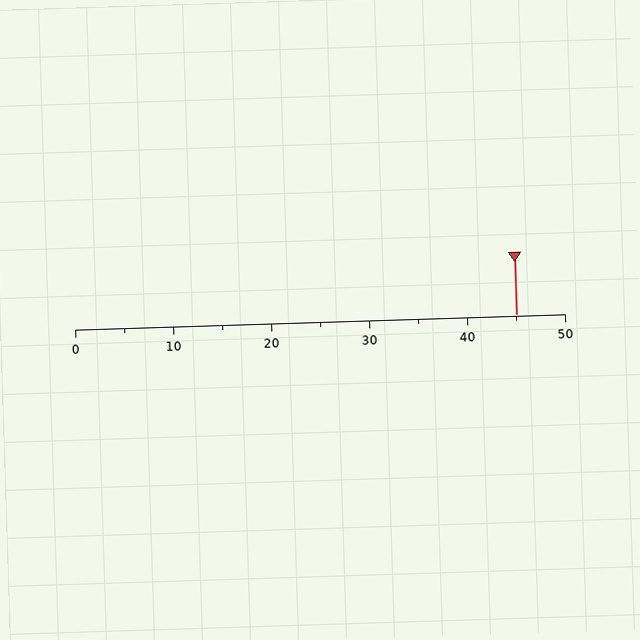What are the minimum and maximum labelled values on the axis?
The axis runs from 0 to 50.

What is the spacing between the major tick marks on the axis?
The major ticks are spaced 10 apart.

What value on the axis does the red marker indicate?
The marker indicates approximately 45.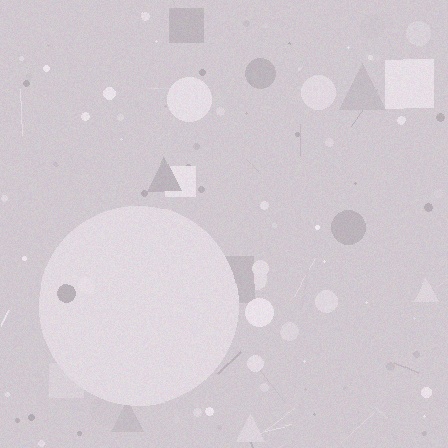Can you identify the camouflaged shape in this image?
The camouflaged shape is a circle.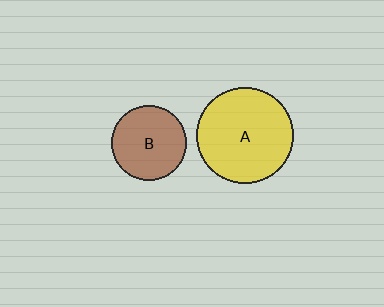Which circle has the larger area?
Circle A (yellow).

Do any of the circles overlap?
No, none of the circles overlap.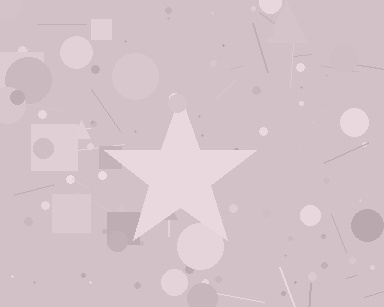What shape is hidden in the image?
A star is hidden in the image.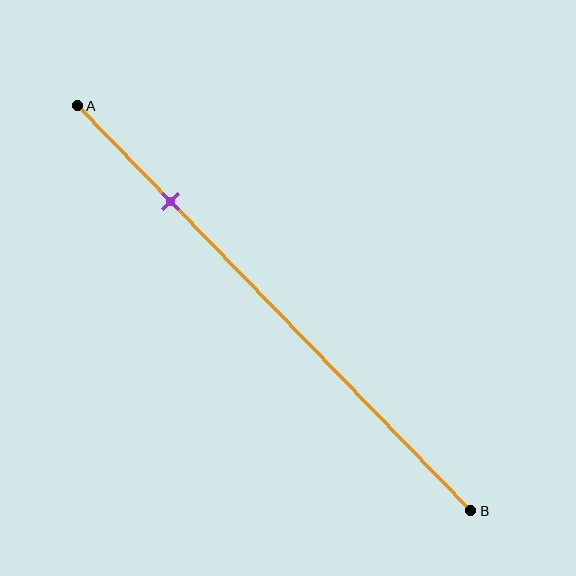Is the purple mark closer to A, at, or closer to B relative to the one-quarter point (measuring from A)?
The purple mark is approximately at the one-quarter point of segment AB.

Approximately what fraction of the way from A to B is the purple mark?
The purple mark is approximately 25% of the way from A to B.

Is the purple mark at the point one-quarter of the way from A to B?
Yes, the mark is approximately at the one-quarter point.